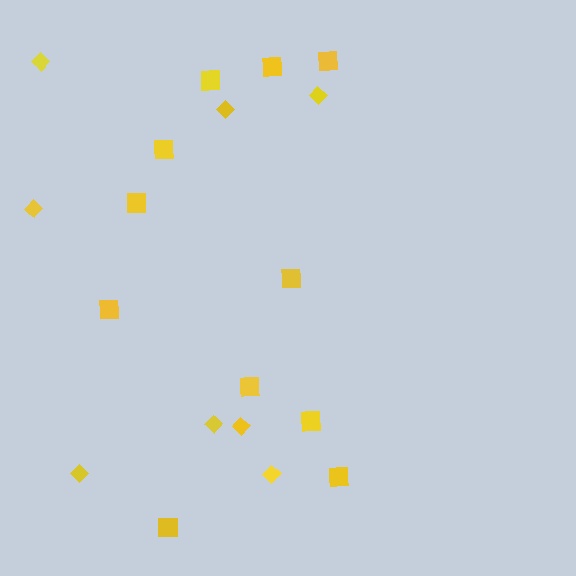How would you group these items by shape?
There are 2 groups: one group of squares (11) and one group of diamonds (8).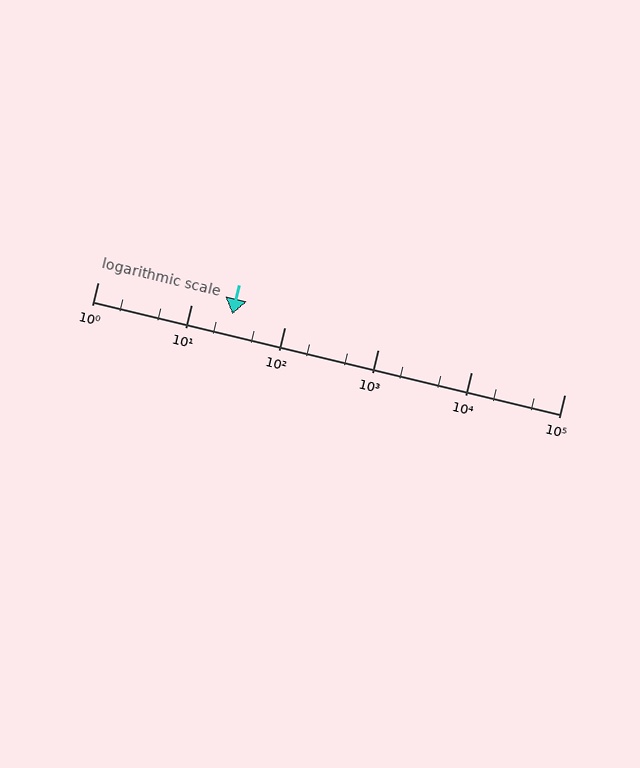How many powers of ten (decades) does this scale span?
The scale spans 5 decades, from 1 to 100000.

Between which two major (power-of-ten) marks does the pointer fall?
The pointer is between 10 and 100.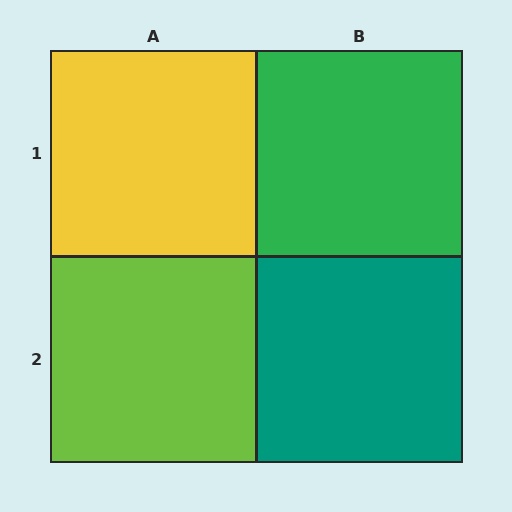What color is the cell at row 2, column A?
Lime.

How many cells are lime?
1 cell is lime.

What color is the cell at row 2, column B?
Teal.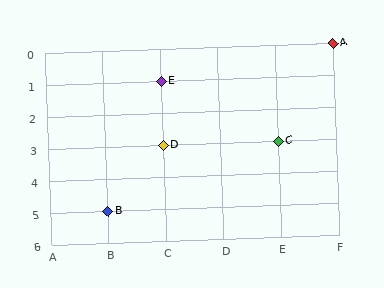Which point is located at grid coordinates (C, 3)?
Point D is at (C, 3).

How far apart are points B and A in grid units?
Points B and A are 4 columns and 5 rows apart (about 6.4 grid units diagonally).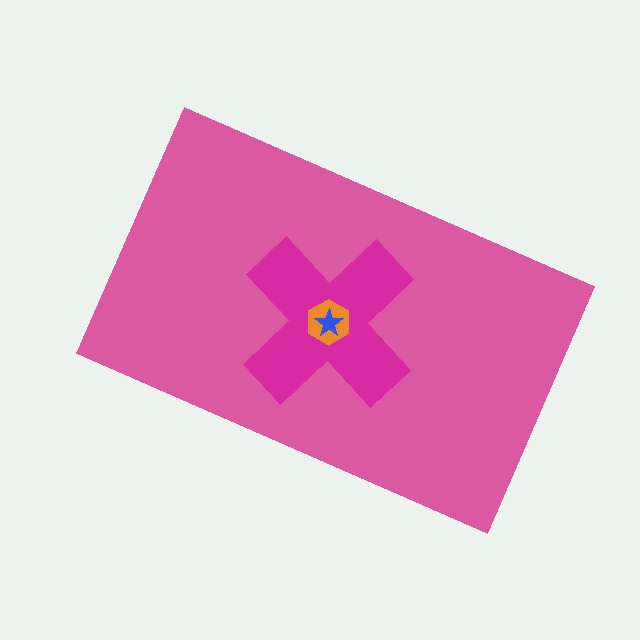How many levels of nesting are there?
4.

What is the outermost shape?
The pink rectangle.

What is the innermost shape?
The blue star.